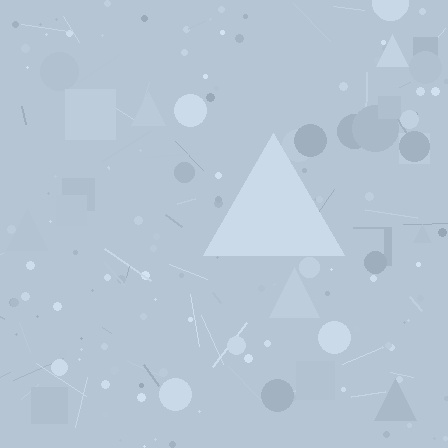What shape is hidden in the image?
A triangle is hidden in the image.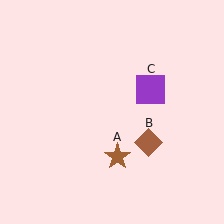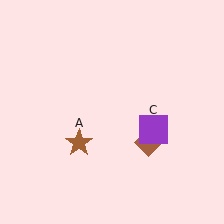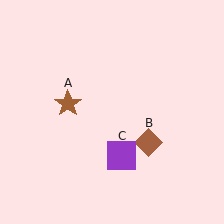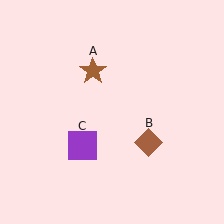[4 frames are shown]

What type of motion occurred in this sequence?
The brown star (object A), purple square (object C) rotated clockwise around the center of the scene.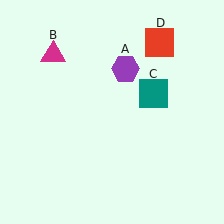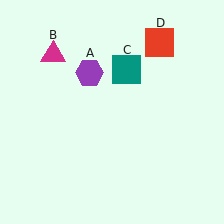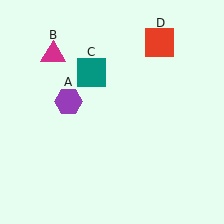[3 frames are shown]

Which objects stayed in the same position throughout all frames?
Magenta triangle (object B) and red square (object D) remained stationary.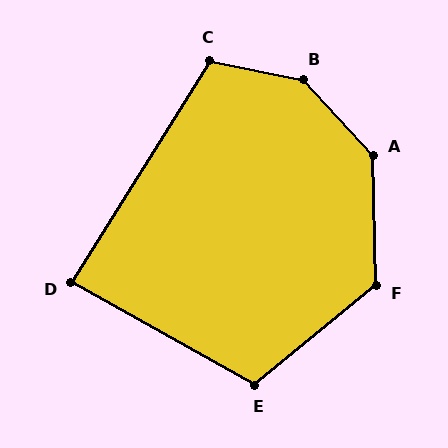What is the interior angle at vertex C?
Approximately 110 degrees (obtuse).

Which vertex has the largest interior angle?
B, at approximately 145 degrees.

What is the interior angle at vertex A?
Approximately 138 degrees (obtuse).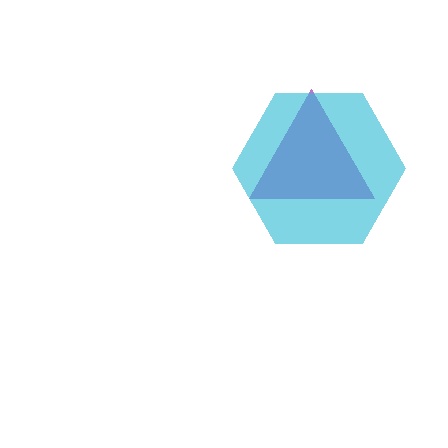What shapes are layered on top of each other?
The layered shapes are: a purple triangle, a cyan hexagon.